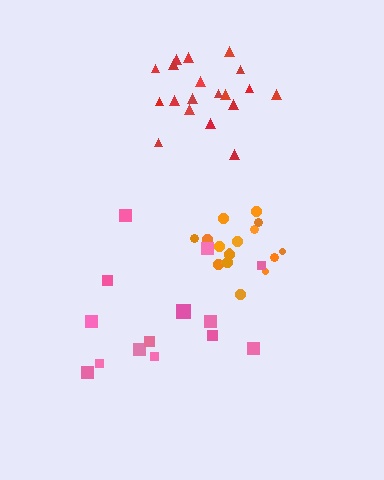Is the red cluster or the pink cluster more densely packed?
Red.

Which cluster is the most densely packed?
Orange.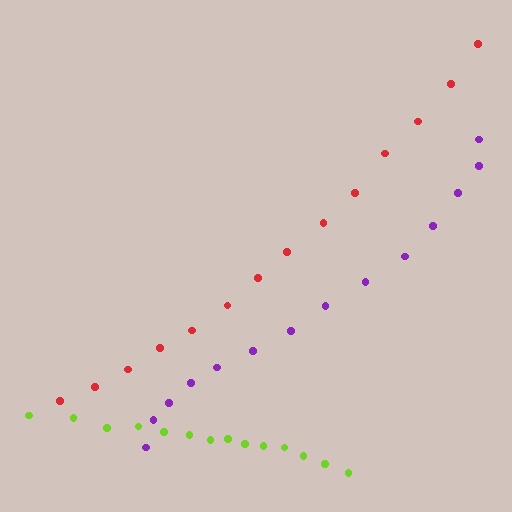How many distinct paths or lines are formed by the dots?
There are 3 distinct paths.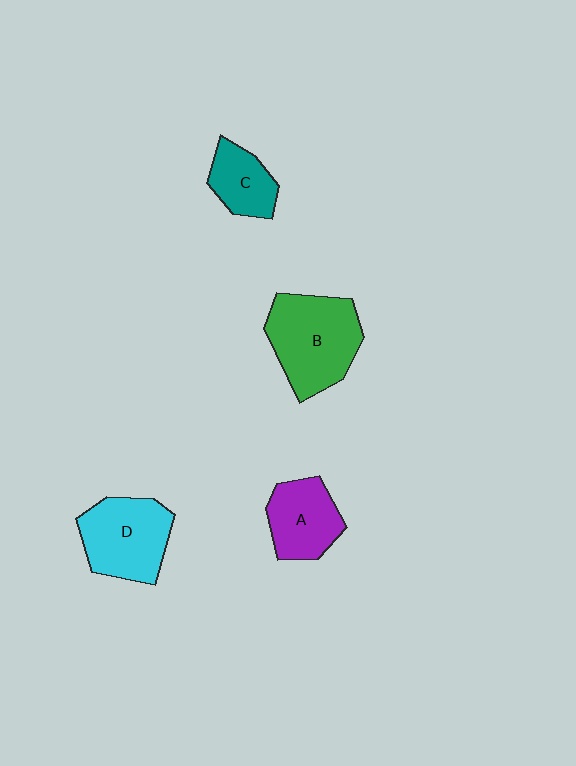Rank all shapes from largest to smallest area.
From largest to smallest: B (green), D (cyan), A (purple), C (teal).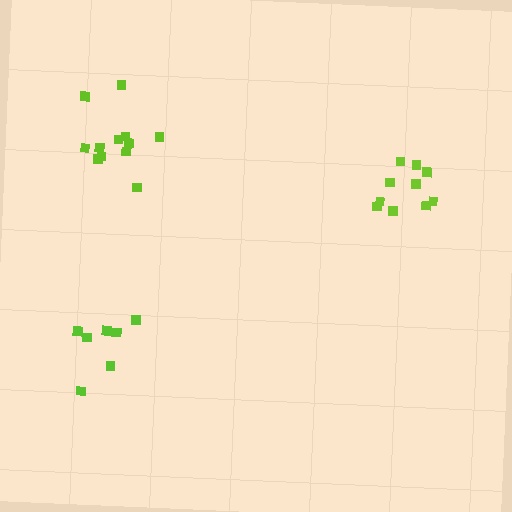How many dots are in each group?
Group 1: 7 dots, Group 2: 10 dots, Group 3: 12 dots (29 total).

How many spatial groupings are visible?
There are 3 spatial groupings.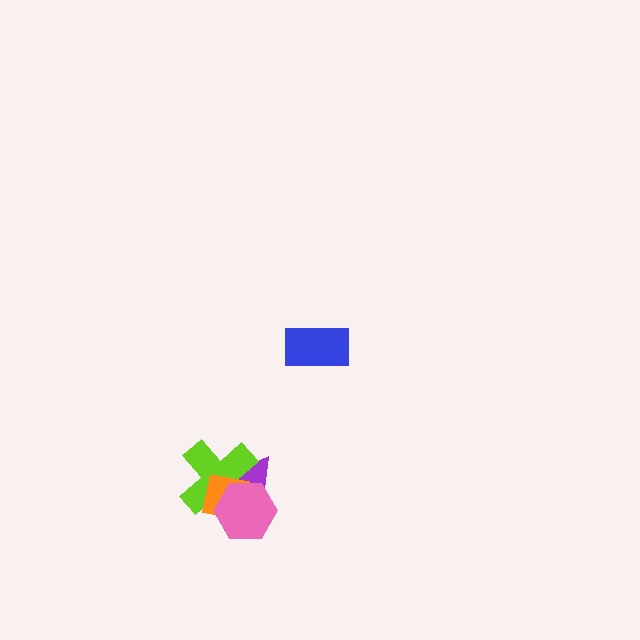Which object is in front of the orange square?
The pink hexagon is in front of the orange square.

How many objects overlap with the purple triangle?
3 objects overlap with the purple triangle.